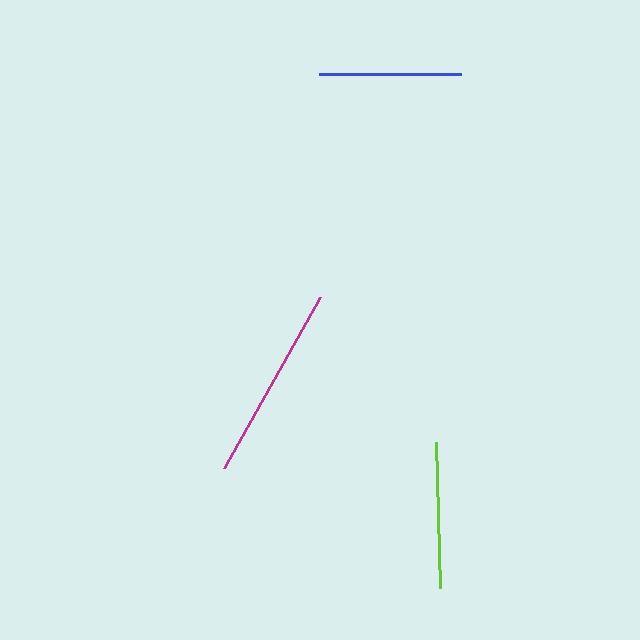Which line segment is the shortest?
The blue line is the shortest at approximately 142 pixels.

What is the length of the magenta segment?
The magenta segment is approximately 196 pixels long.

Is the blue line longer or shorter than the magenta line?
The magenta line is longer than the blue line.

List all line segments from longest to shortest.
From longest to shortest: magenta, lime, blue.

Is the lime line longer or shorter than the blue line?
The lime line is longer than the blue line.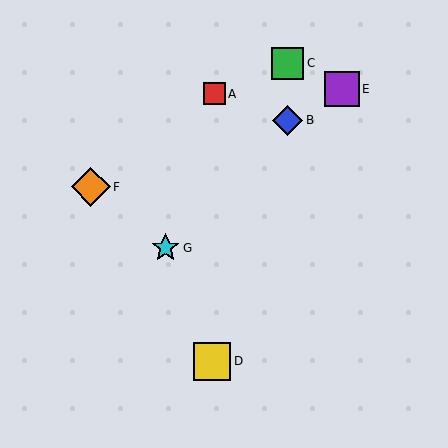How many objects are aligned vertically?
2 objects (B, C) are aligned vertically.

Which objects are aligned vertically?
Objects B, C are aligned vertically.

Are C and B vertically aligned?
Yes, both are at x≈288.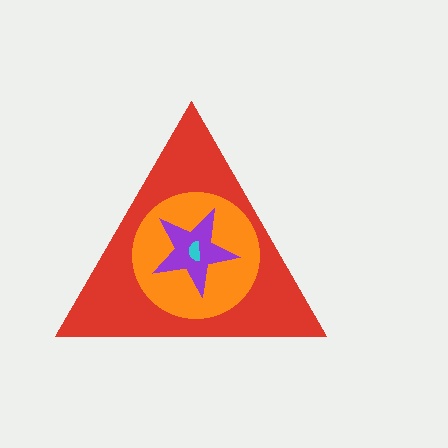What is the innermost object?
The cyan semicircle.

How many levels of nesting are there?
4.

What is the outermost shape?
The red triangle.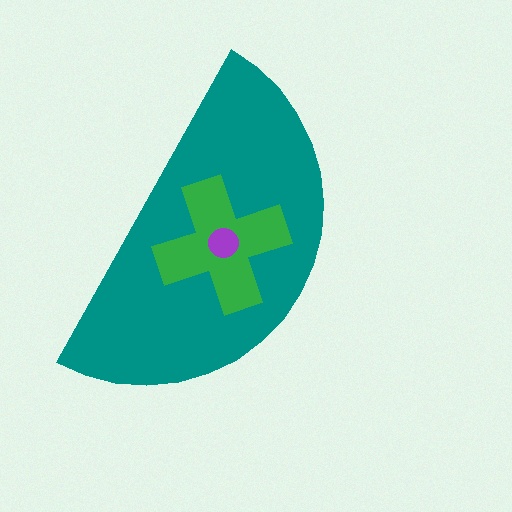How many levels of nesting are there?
3.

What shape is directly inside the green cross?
The purple circle.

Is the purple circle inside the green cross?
Yes.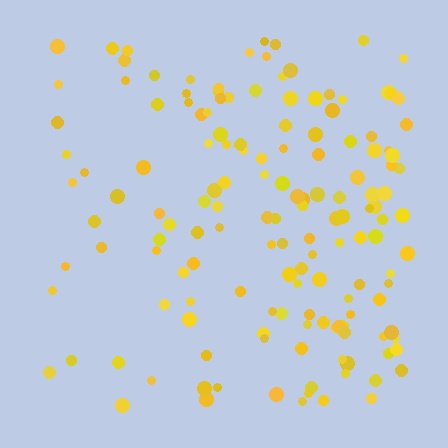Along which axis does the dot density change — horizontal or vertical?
Horizontal.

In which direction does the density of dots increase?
From left to right, with the right side densest.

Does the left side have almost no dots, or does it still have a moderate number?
Still a moderate number, just noticeably fewer than the right.